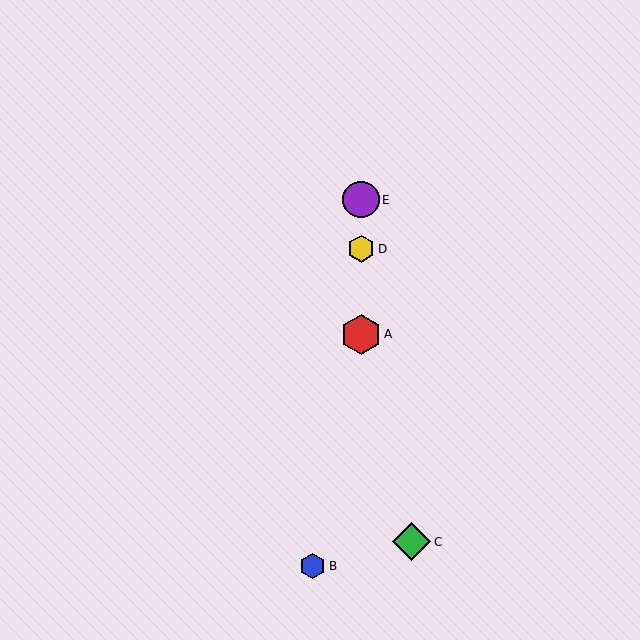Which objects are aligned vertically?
Objects A, D, E are aligned vertically.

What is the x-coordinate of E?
Object E is at x≈361.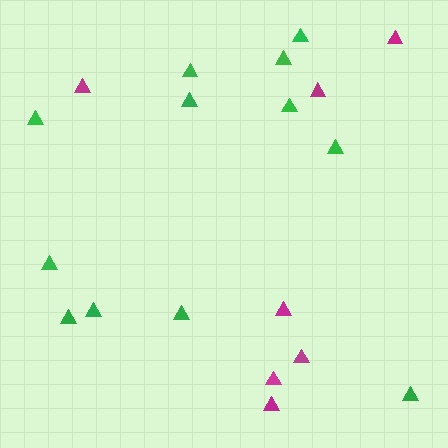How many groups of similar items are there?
There are 2 groups: one group of magenta triangles (7) and one group of green triangles (12).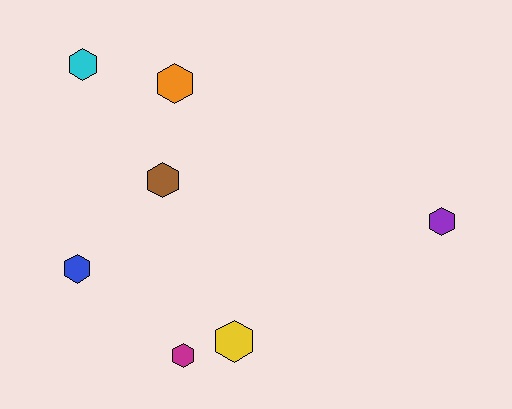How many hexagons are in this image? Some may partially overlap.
There are 7 hexagons.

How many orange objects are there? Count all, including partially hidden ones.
There is 1 orange object.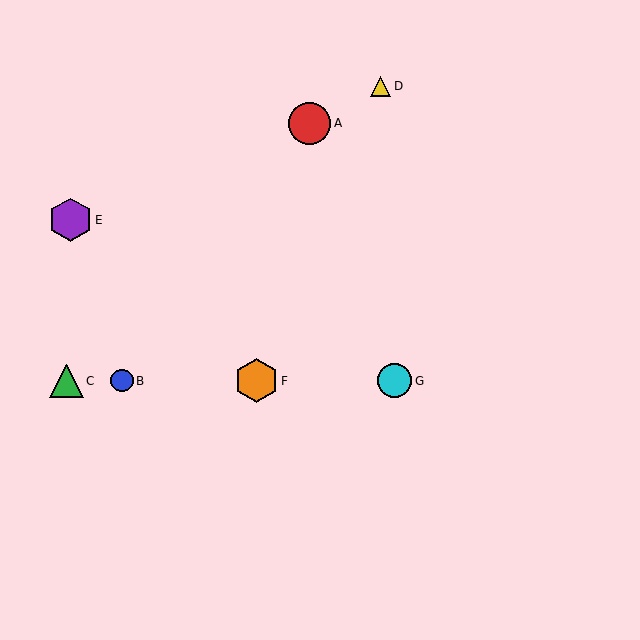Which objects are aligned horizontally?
Objects B, C, F, G are aligned horizontally.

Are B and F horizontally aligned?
Yes, both are at y≈381.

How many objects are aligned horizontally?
4 objects (B, C, F, G) are aligned horizontally.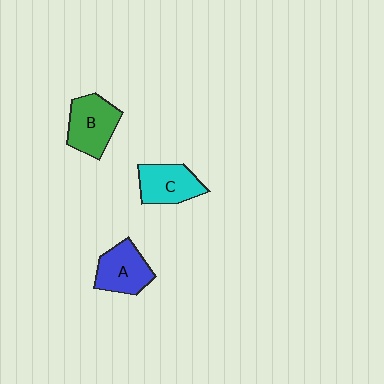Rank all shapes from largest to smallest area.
From largest to smallest: B (green), A (blue), C (cyan).